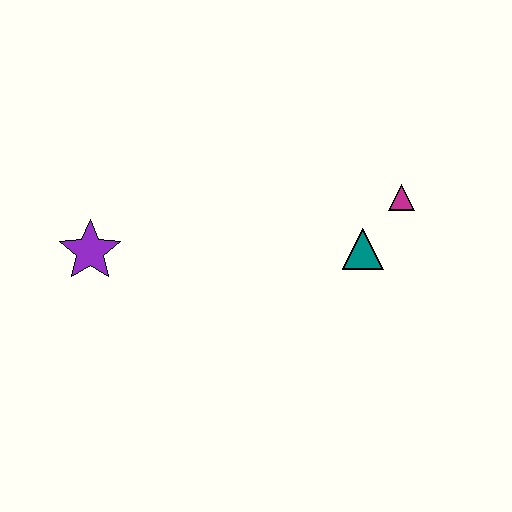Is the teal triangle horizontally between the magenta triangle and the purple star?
Yes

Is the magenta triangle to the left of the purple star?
No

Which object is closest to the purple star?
The teal triangle is closest to the purple star.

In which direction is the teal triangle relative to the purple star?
The teal triangle is to the right of the purple star.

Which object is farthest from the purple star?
The magenta triangle is farthest from the purple star.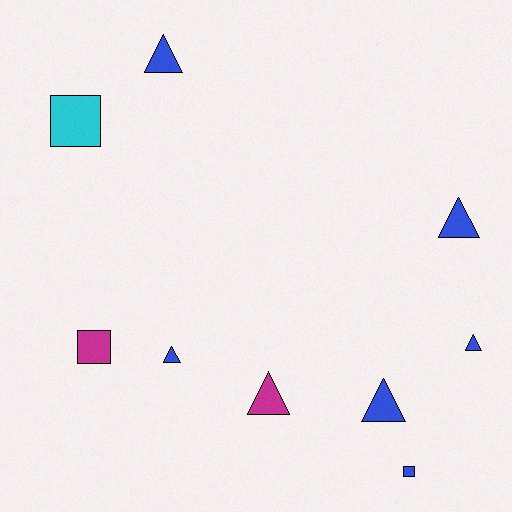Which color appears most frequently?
Blue, with 6 objects.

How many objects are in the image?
There are 9 objects.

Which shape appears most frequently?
Triangle, with 6 objects.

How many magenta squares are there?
There is 1 magenta square.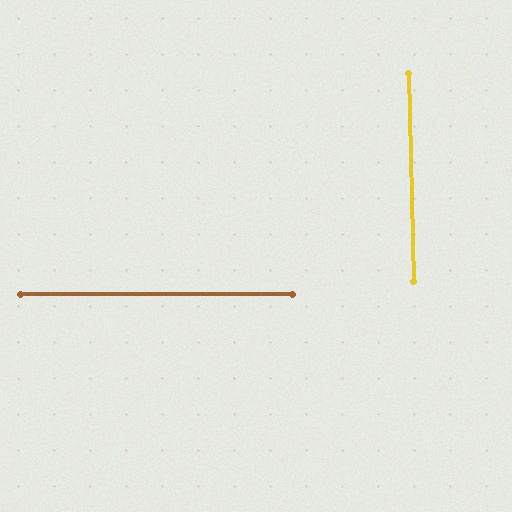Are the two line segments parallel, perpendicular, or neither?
Perpendicular — they meet at approximately 89°.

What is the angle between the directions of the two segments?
Approximately 89 degrees.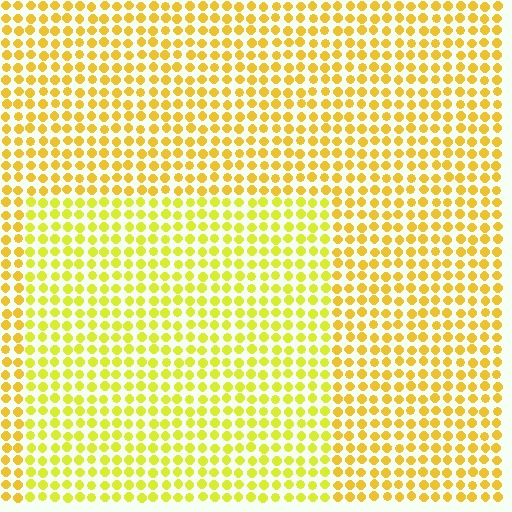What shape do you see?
I see a rectangle.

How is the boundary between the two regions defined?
The boundary is defined purely by a slight shift in hue (about 21 degrees). Spacing, size, and orientation are identical on both sides.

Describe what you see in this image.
The image is filled with small yellow elements in a uniform arrangement. A rectangle-shaped region is visible where the elements are tinted to a slightly different hue, forming a subtle color boundary.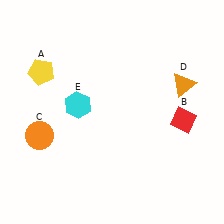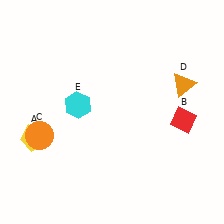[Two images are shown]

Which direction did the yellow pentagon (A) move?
The yellow pentagon (A) moved down.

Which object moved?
The yellow pentagon (A) moved down.